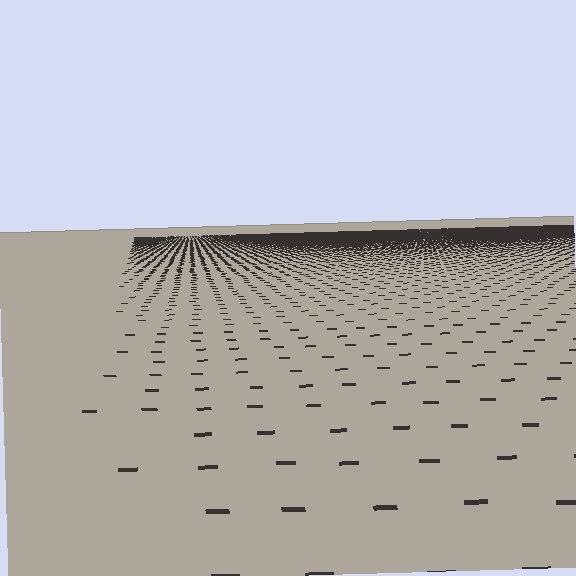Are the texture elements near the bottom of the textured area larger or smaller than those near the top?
Larger. Near the bottom, elements are closer to the viewer and appear at a bigger on-screen size.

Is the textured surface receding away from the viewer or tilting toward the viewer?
The surface is receding away from the viewer. Texture elements get smaller and denser toward the top.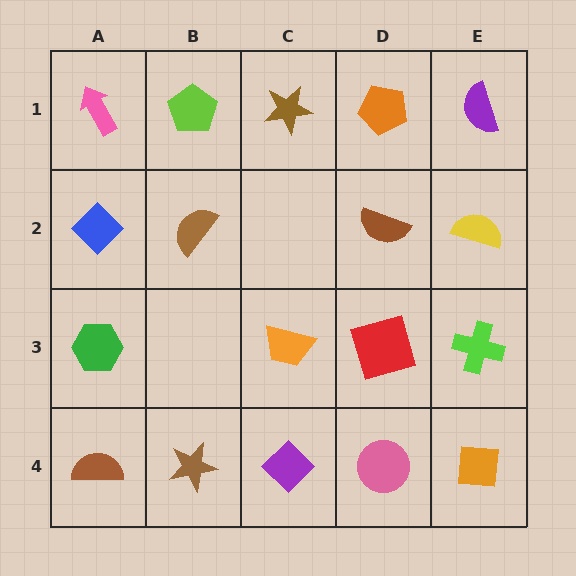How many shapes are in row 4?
5 shapes.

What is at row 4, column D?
A pink circle.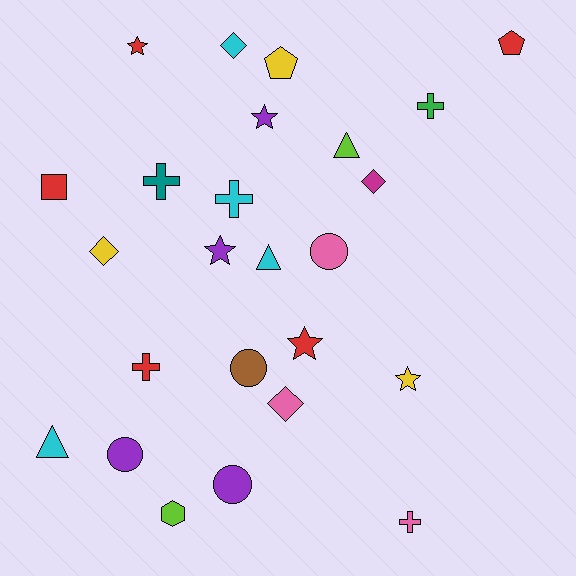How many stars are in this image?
There are 5 stars.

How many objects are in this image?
There are 25 objects.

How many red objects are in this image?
There are 5 red objects.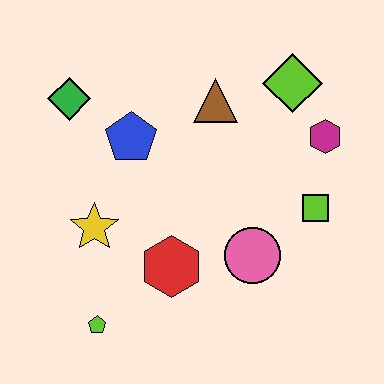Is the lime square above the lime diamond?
No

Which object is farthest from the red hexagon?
The lime diamond is farthest from the red hexagon.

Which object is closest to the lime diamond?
The magenta hexagon is closest to the lime diamond.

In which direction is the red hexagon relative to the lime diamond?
The red hexagon is below the lime diamond.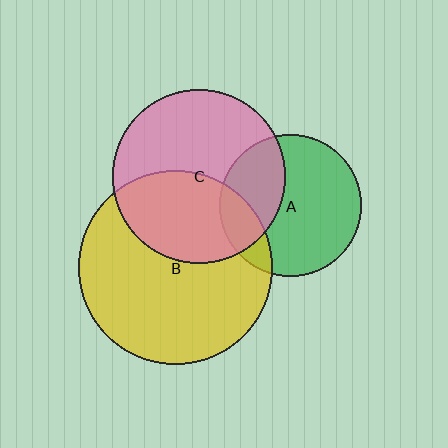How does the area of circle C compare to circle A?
Approximately 1.5 times.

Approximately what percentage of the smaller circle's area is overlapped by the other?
Approximately 40%.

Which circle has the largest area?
Circle B (yellow).